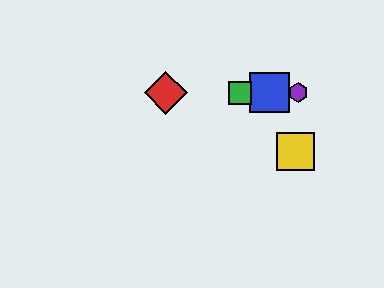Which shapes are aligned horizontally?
The red diamond, the blue square, the green square, the purple hexagon are aligned horizontally.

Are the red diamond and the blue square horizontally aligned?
Yes, both are at y≈93.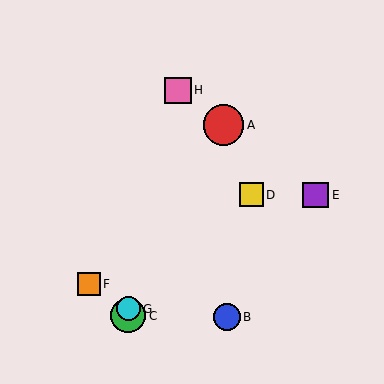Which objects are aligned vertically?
Objects C, G are aligned vertically.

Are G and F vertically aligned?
No, G is at x≈128 and F is at x≈89.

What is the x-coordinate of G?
Object G is at x≈128.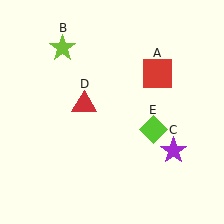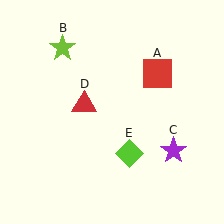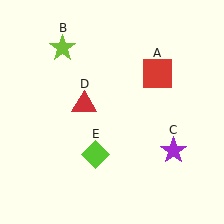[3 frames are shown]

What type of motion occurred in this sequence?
The lime diamond (object E) rotated clockwise around the center of the scene.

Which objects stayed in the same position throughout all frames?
Red square (object A) and lime star (object B) and purple star (object C) and red triangle (object D) remained stationary.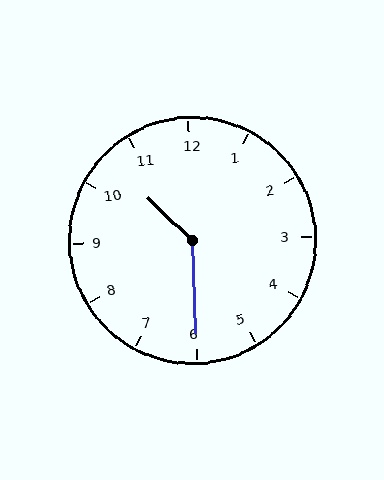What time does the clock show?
10:30.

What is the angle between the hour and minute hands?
Approximately 135 degrees.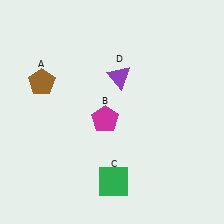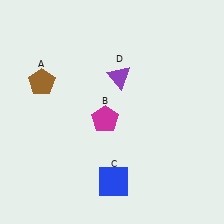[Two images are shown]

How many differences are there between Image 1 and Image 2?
There is 1 difference between the two images.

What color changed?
The square (C) changed from green in Image 1 to blue in Image 2.